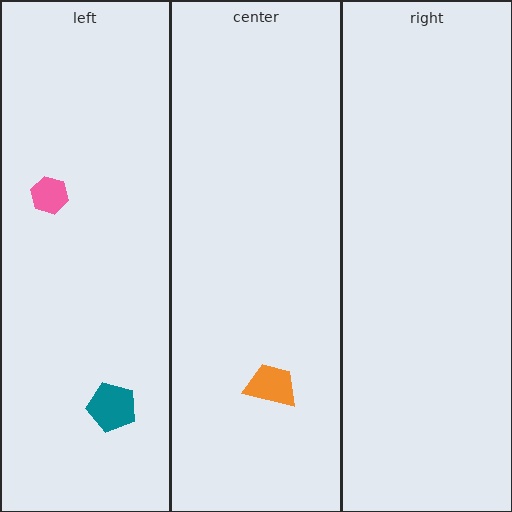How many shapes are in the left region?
2.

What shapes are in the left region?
The teal pentagon, the pink hexagon.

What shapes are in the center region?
The orange trapezoid.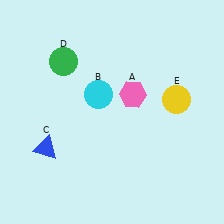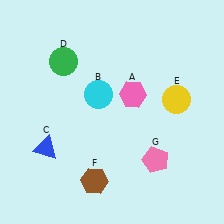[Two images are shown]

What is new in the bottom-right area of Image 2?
A pink pentagon (G) was added in the bottom-right area of Image 2.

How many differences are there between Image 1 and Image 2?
There are 2 differences between the two images.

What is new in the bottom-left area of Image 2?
A brown hexagon (F) was added in the bottom-left area of Image 2.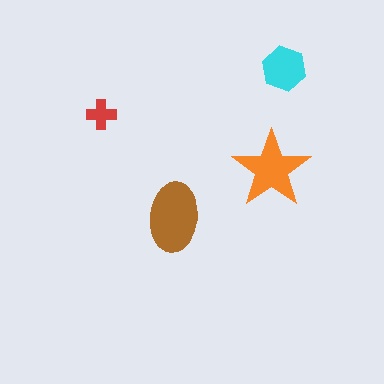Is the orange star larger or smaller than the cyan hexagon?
Larger.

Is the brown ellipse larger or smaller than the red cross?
Larger.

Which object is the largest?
The brown ellipse.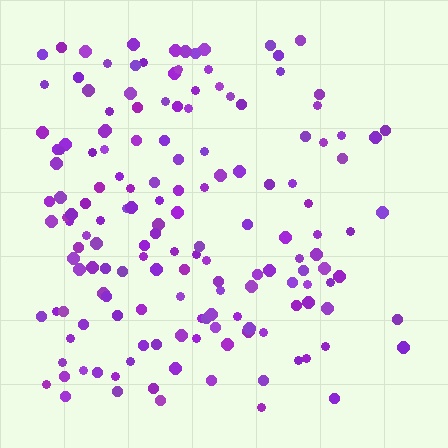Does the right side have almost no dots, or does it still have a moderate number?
Still a moderate number, just noticeably fewer than the left.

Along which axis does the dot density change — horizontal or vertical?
Horizontal.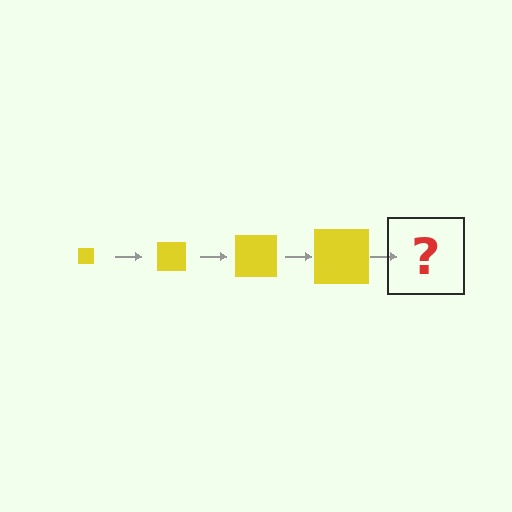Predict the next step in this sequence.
The next step is a yellow square, larger than the previous one.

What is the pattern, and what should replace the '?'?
The pattern is that the square gets progressively larger each step. The '?' should be a yellow square, larger than the previous one.